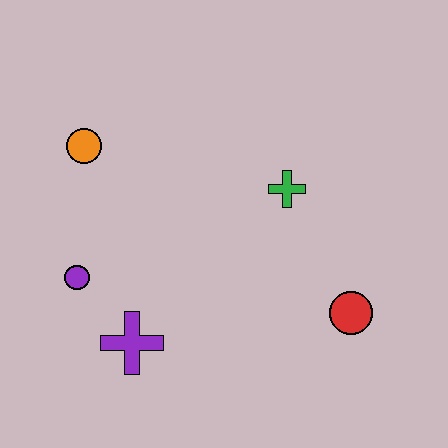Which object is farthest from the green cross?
The purple circle is farthest from the green cross.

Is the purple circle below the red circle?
No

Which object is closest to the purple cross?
The purple circle is closest to the purple cross.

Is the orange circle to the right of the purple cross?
No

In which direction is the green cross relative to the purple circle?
The green cross is to the right of the purple circle.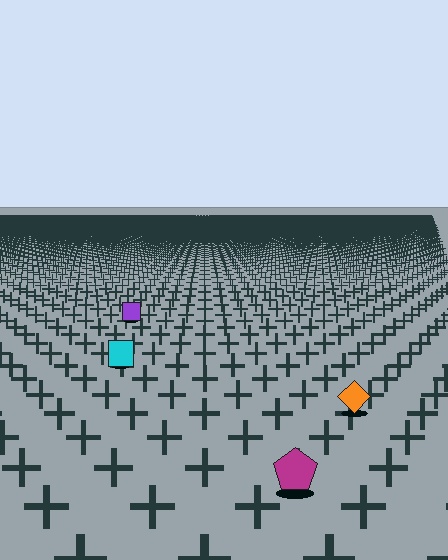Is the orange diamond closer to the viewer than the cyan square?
Yes. The orange diamond is closer — you can tell from the texture gradient: the ground texture is coarser near it.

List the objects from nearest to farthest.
From nearest to farthest: the magenta pentagon, the orange diamond, the cyan square, the purple square.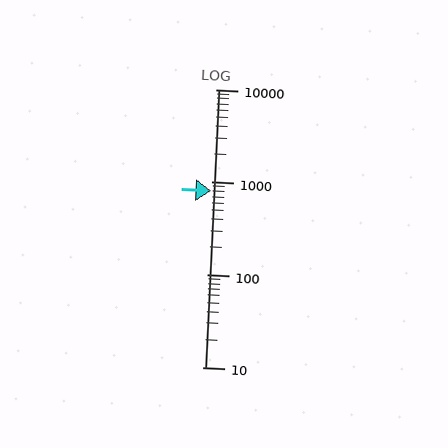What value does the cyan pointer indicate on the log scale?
The pointer indicates approximately 800.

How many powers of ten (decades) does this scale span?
The scale spans 3 decades, from 10 to 10000.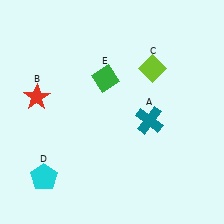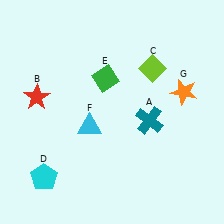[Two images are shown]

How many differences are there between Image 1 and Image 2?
There are 2 differences between the two images.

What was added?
A cyan triangle (F), an orange star (G) were added in Image 2.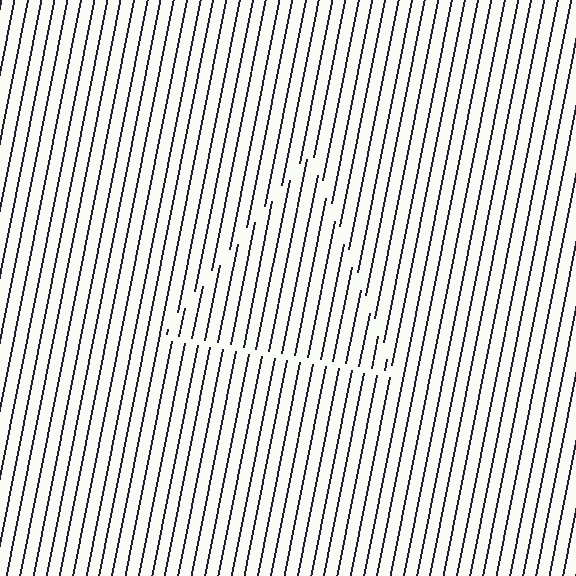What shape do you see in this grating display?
An illusory triangle. The interior of the shape contains the same grating, shifted by half a period — the contour is defined by the phase discontinuity where line-ends from the inner and outer gratings abut.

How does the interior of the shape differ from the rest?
The interior of the shape contains the same grating, shifted by half a period — the contour is defined by the phase discontinuity where line-ends from the inner and outer gratings abut.